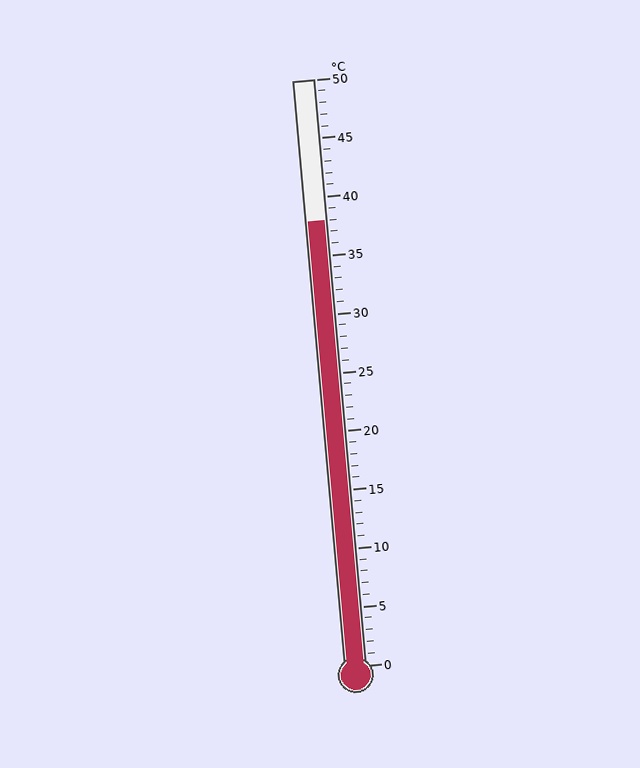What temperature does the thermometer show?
The thermometer shows approximately 38°C.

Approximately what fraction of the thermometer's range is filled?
The thermometer is filled to approximately 75% of its range.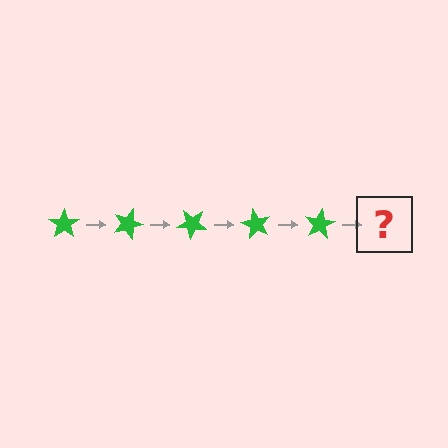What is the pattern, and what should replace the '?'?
The pattern is that the star rotates 20 degrees each step. The '?' should be a green star rotated 100 degrees.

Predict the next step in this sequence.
The next step is a green star rotated 100 degrees.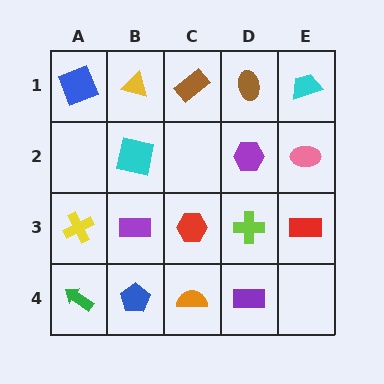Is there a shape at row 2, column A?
No, that cell is empty.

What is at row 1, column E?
A cyan trapezoid.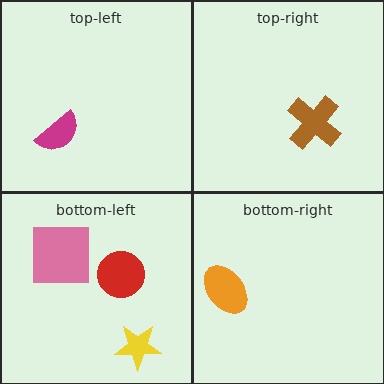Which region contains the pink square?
The bottom-left region.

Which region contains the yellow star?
The bottom-left region.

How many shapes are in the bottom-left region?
3.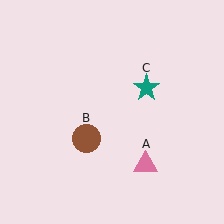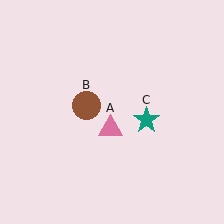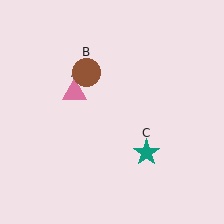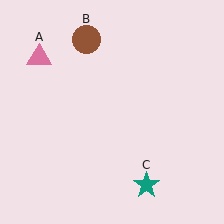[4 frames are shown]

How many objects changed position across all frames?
3 objects changed position: pink triangle (object A), brown circle (object B), teal star (object C).